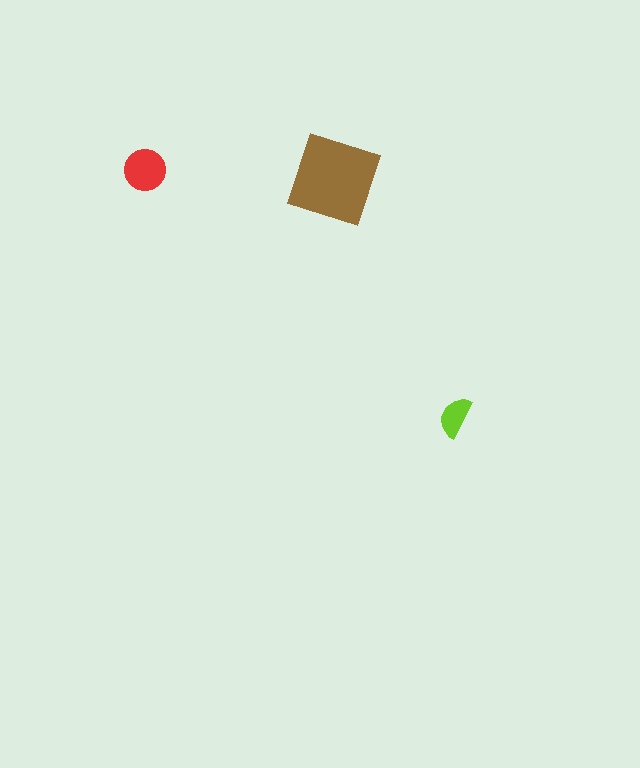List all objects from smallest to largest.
The lime semicircle, the red circle, the brown diamond.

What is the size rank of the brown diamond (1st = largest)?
1st.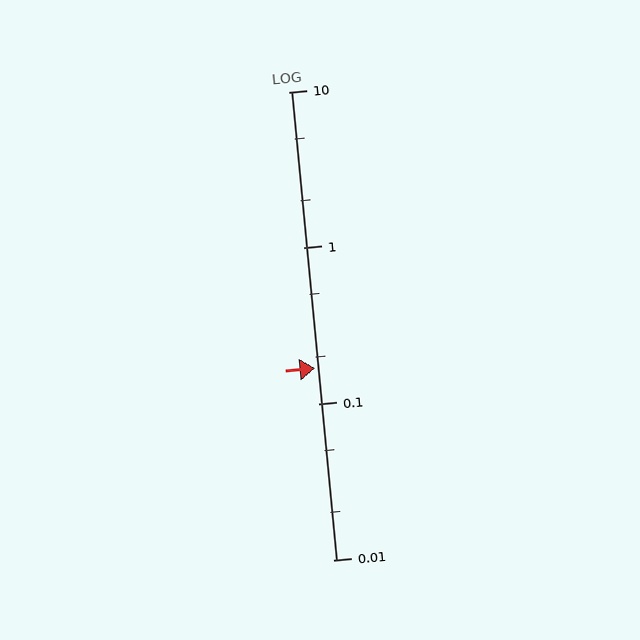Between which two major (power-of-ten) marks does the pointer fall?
The pointer is between 0.1 and 1.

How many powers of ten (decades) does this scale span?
The scale spans 3 decades, from 0.01 to 10.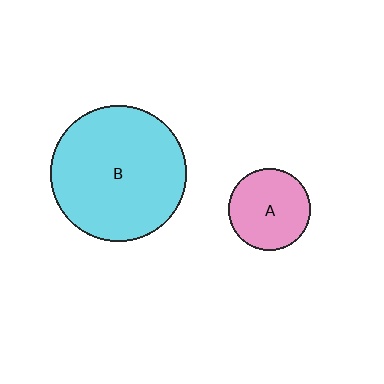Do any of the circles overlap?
No, none of the circles overlap.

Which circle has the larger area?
Circle B (cyan).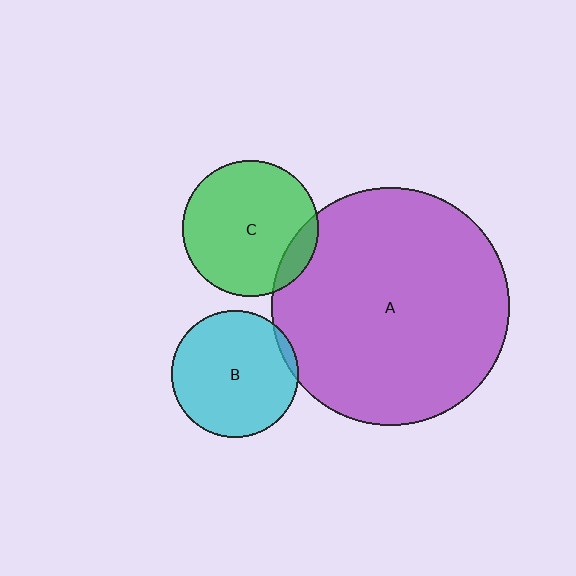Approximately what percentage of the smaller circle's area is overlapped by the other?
Approximately 5%.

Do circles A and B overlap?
Yes.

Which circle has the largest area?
Circle A (purple).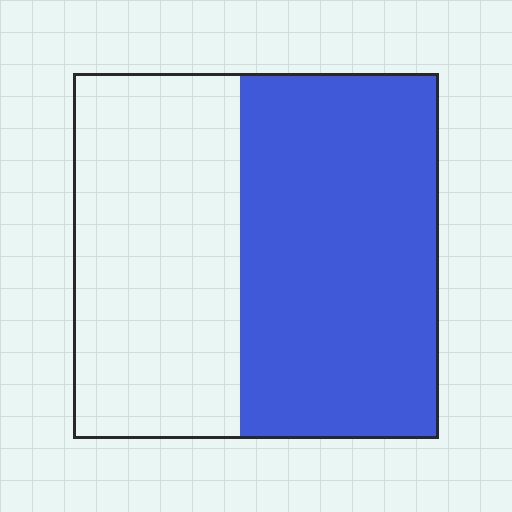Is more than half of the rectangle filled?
Yes.